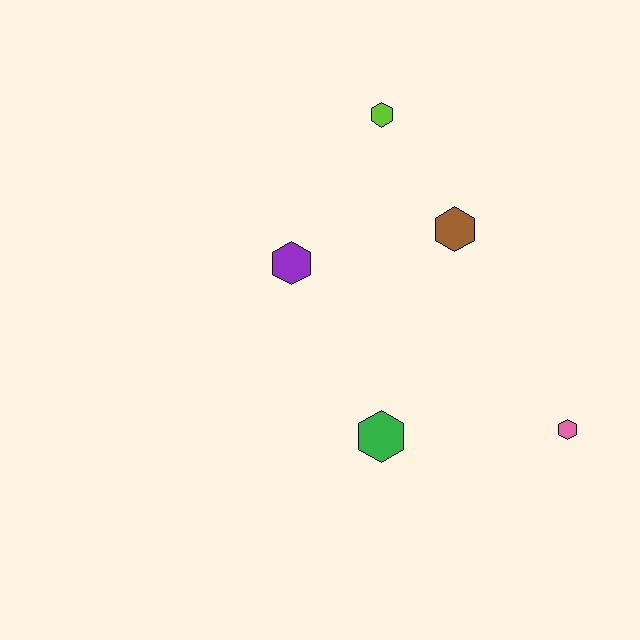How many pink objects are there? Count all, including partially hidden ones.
There is 1 pink object.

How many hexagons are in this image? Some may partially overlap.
There are 5 hexagons.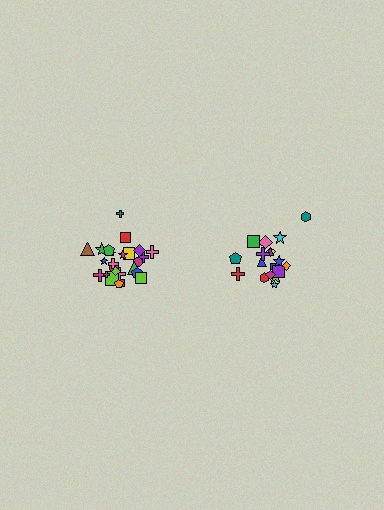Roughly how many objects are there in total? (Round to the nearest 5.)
Roughly 45 objects in total.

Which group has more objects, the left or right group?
The left group.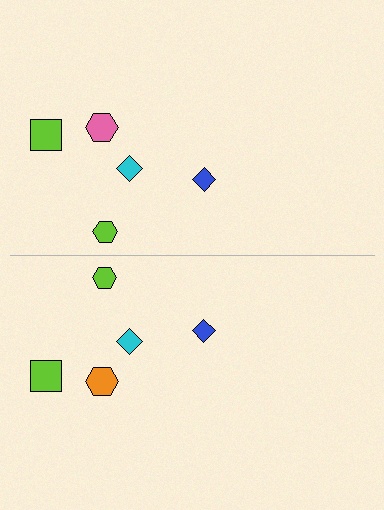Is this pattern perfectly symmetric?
No, the pattern is not perfectly symmetric. The orange hexagon on the bottom side breaks the symmetry — its mirror counterpart is pink.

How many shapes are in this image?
There are 10 shapes in this image.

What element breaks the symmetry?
The orange hexagon on the bottom side breaks the symmetry — its mirror counterpart is pink.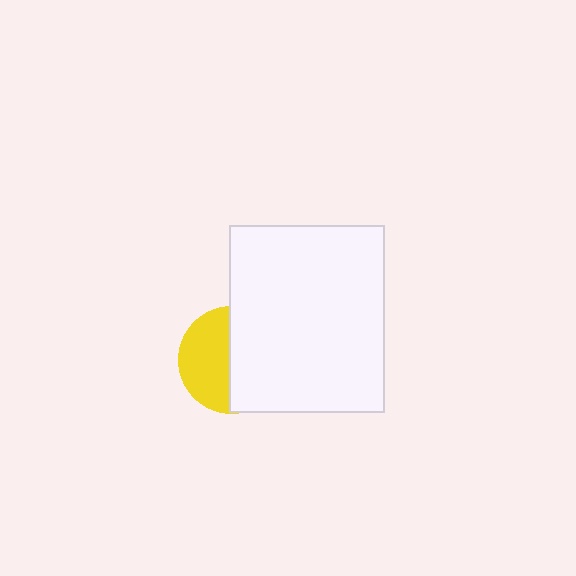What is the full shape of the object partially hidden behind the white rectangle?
The partially hidden object is a yellow circle.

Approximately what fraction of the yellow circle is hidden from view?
Roughly 53% of the yellow circle is hidden behind the white rectangle.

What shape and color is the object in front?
The object in front is a white rectangle.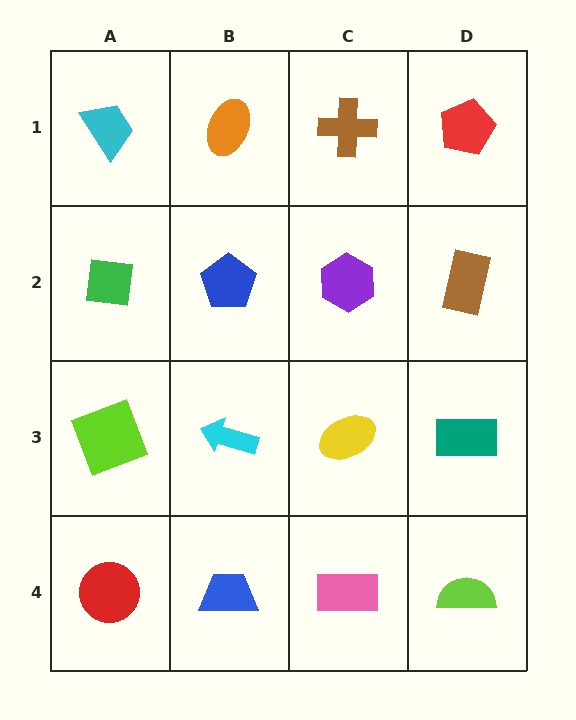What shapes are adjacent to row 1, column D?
A brown rectangle (row 2, column D), a brown cross (row 1, column C).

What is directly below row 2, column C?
A yellow ellipse.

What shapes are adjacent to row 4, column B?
A cyan arrow (row 3, column B), a red circle (row 4, column A), a pink rectangle (row 4, column C).